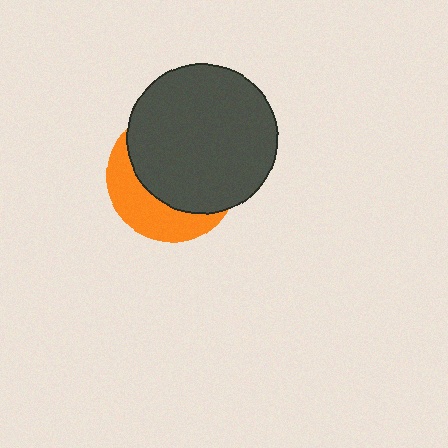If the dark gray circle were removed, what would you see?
You would see the complete orange circle.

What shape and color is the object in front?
The object in front is a dark gray circle.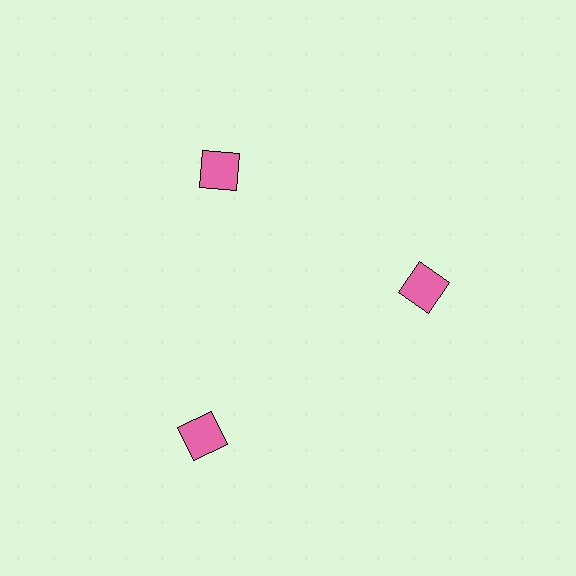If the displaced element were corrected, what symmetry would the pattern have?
It would have 3-fold rotational symmetry — the pattern would map onto itself every 120 degrees.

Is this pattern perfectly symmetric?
No. The 3 pink squares are arranged in a ring, but one element near the 7 o'clock position is pushed outward from the center, breaking the 3-fold rotational symmetry.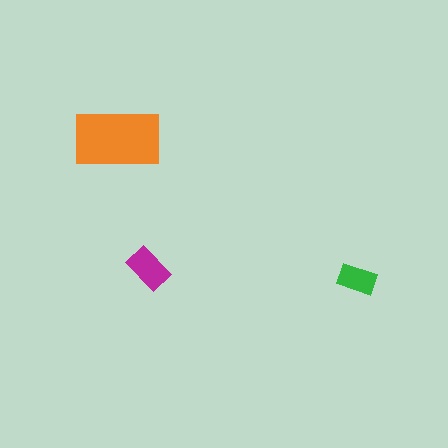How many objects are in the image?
There are 3 objects in the image.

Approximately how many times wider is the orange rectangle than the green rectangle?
About 2.5 times wider.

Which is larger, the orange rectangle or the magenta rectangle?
The orange one.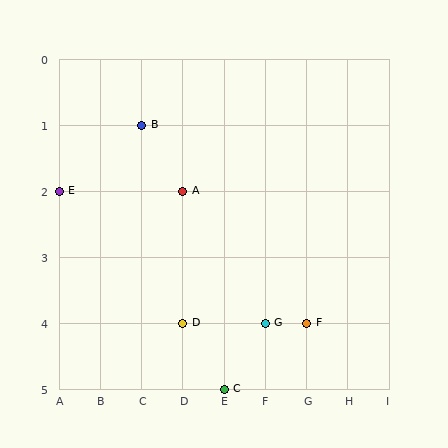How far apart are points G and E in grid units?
Points G and E are 5 columns and 2 rows apart (about 5.4 grid units diagonally).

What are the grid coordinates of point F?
Point F is at grid coordinates (G, 4).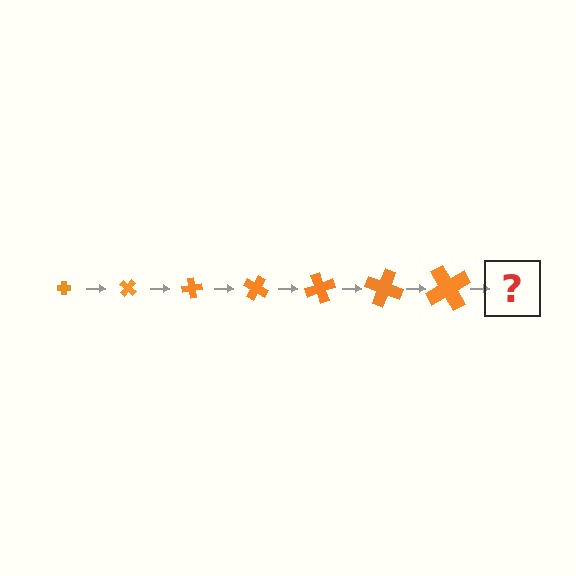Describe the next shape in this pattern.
It should be a cross, larger than the previous one and rotated 280 degrees from the start.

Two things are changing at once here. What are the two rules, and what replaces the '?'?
The two rules are that the cross grows larger each step and it rotates 40 degrees each step. The '?' should be a cross, larger than the previous one and rotated 280 degrees from the start.